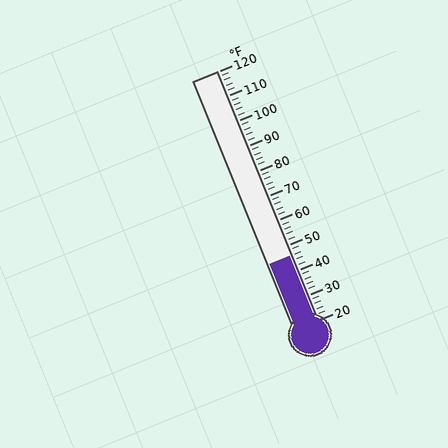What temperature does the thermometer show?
The thermometer shows approximately 46°F.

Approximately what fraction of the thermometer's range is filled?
The thermometer is filled to approximately 25% of its range.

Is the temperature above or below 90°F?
The temperature is below 90°F.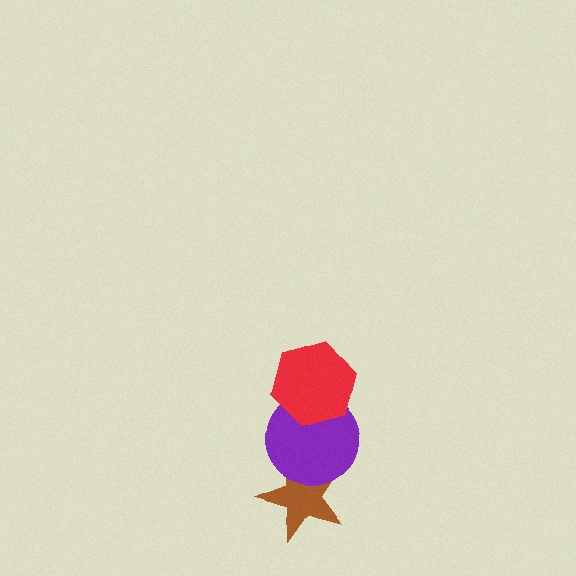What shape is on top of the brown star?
The purple circle is on top of the brown star.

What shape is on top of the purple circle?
The red hexagon is on top of the purple circle.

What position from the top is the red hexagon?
The red hexagon is 1st from the top.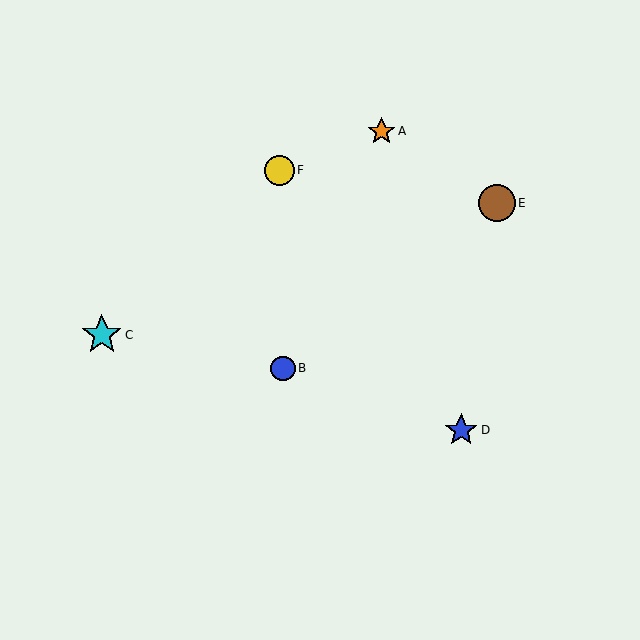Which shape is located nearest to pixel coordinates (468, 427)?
The blue star (labeled D) at (461, 430) is nearest to that location.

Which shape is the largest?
The cyan star (labeled C) is the largest.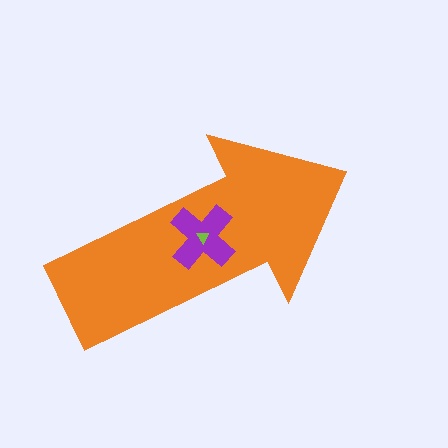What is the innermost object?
The lime triangle.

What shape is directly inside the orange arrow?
The purple cross.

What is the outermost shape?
The orange arrow.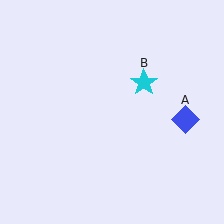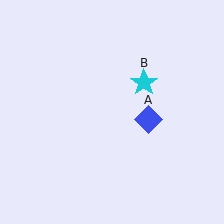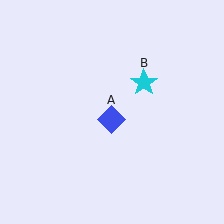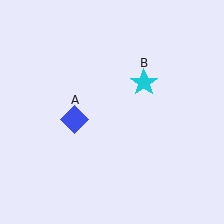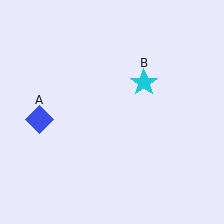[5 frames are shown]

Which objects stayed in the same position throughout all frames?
Cyan star (object B) remained stationary.